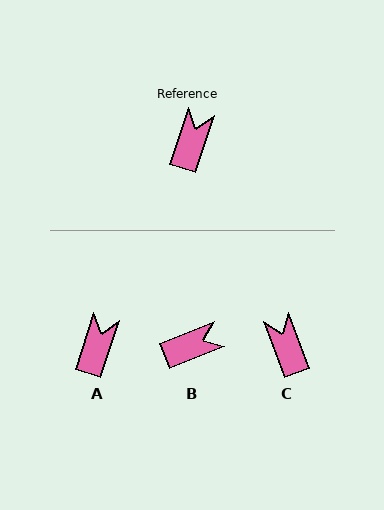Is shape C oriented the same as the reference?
No, it is off by about 39 degrees.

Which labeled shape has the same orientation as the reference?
A.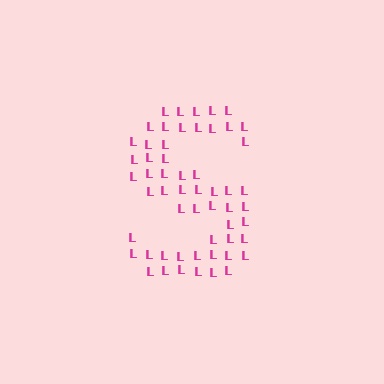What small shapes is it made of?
It is made of small letter L's.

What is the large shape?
The large shape is the letter S.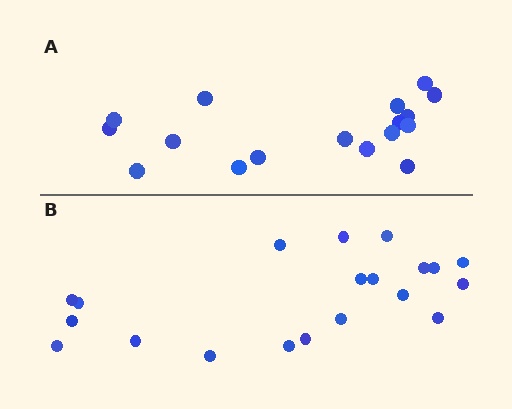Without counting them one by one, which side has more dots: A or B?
Region B (the bottom region) has more dots.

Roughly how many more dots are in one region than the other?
Region B has just a few more — roughly 2 or 3 more dots than region A.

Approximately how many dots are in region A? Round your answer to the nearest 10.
About 20 dots. (The exact count is 17, which rounds to 20.)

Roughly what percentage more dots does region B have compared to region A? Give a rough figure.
About 20% more.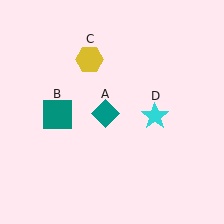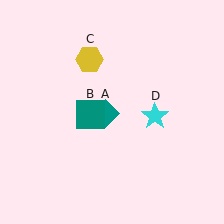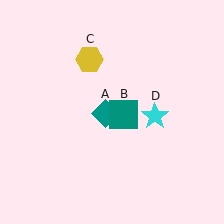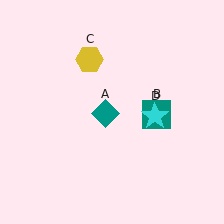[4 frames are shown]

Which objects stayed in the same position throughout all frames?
Teal diamond (object A) and yellow hexagon (object C) and cyan star (object D) remained stationary.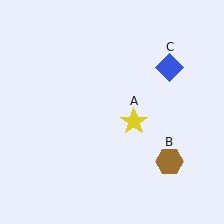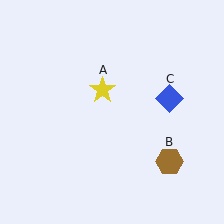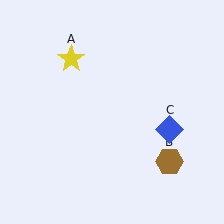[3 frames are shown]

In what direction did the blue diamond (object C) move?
The blue diamond (object C) moved down.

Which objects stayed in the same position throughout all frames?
Brown hexagon (object B) remained stationary.